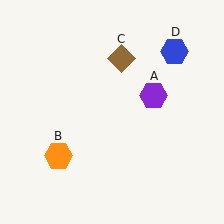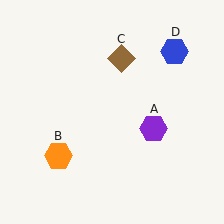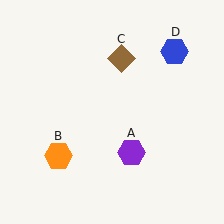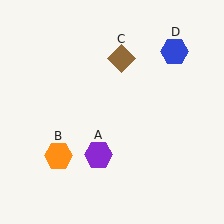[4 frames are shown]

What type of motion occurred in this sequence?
The purple hexagon (object A) rotated clockwise around the center of the scene.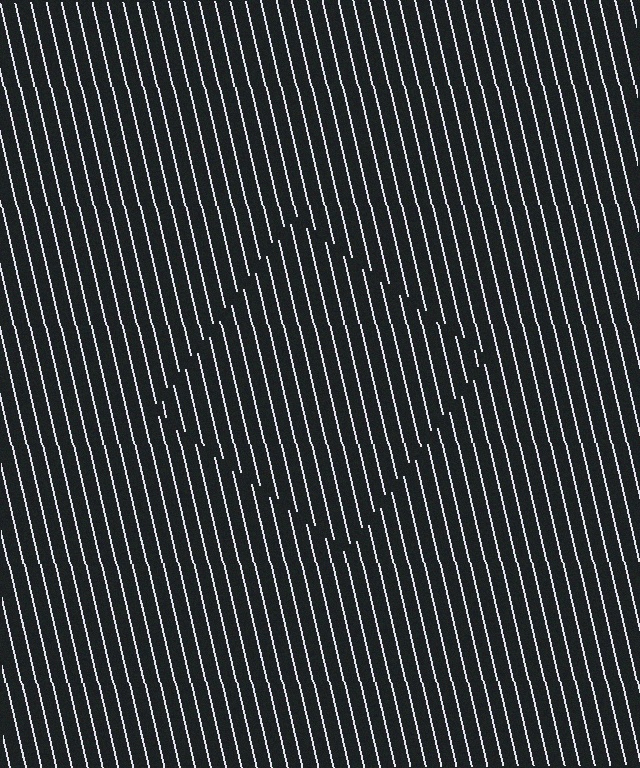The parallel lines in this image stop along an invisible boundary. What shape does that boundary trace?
An illusory square. The interior of the shape contains the same grating, shifted by half a period — the contour is defined by the phase discontinuity where line-ends from the inner and outer gratings abut.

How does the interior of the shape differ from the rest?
The interior of the shape contains the same grating, shifted by half a period — the contour is defined by the phase discontinuity where line-ends from the inner and outer gratings abut.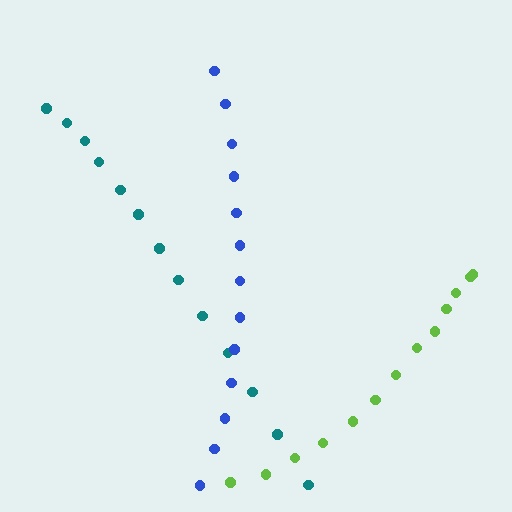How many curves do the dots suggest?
There are 3 distinct paths.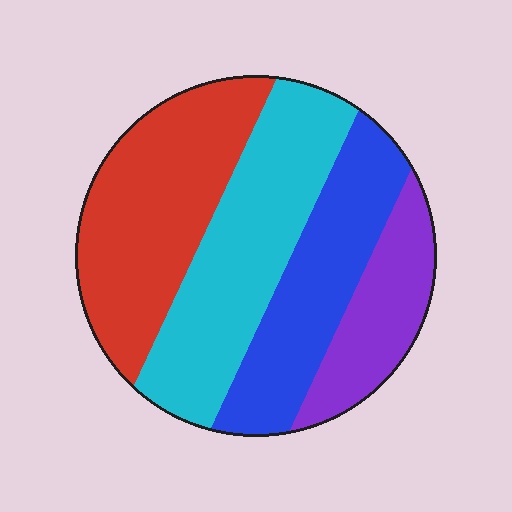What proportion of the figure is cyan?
Cyan takes up about one third (1/3) of the figure.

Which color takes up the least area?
Purple, at roughly 15%.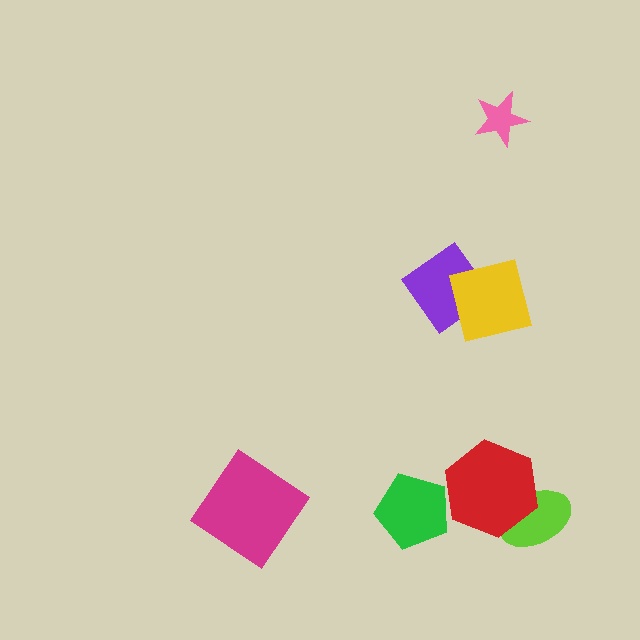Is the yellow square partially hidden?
No, no other shape covers it.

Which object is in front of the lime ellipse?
The red hexagon is in front of the lime ellipse.